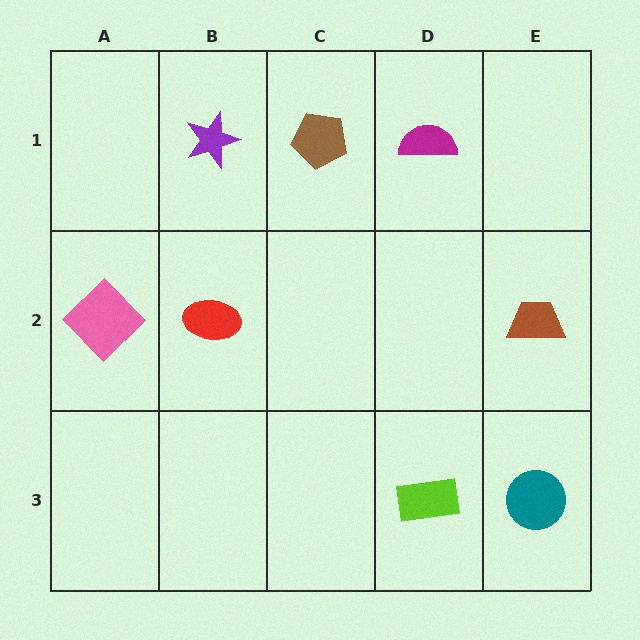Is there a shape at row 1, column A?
No, that cell is empty.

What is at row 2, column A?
A pink diamond.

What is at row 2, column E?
A brown trapezoid.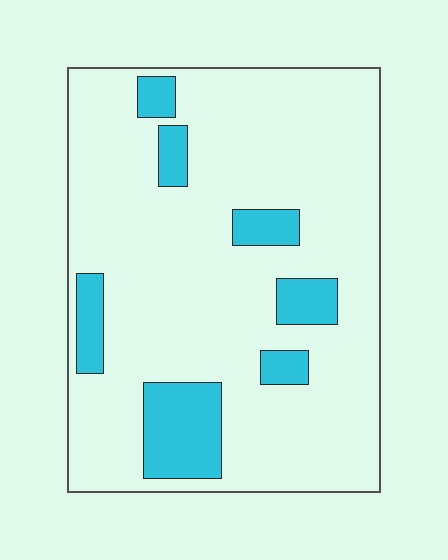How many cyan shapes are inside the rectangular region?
7.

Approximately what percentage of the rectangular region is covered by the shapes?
Approximately 15%.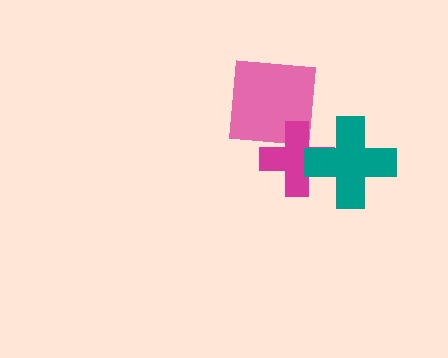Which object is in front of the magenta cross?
The teal cross is in front of the magenta cross.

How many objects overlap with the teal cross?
1 object overlaps with the teal cross.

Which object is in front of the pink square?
The magenta cross is in front of the pink square.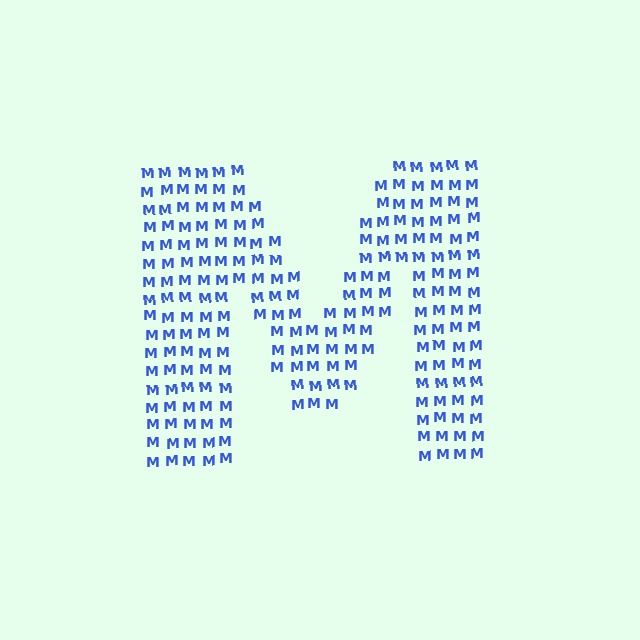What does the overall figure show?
The overall figure shows the letter M.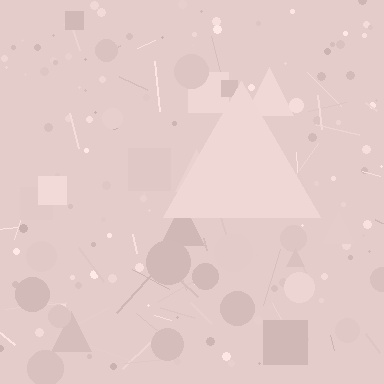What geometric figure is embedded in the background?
A triangle is embedded in the background.